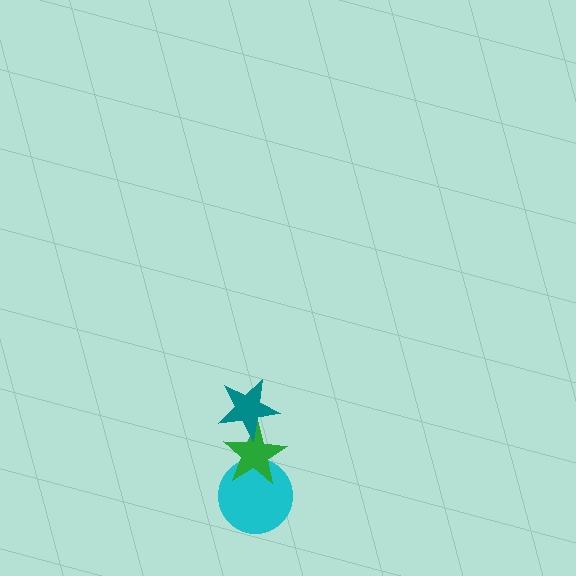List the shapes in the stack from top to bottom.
From top to bottom: the teal star, the green star, the cyan circle.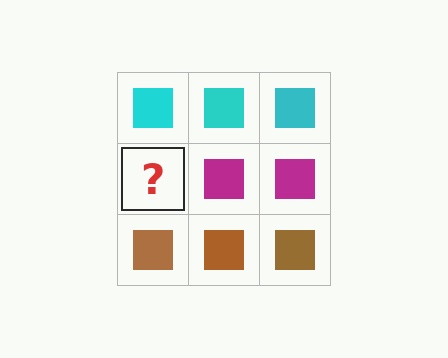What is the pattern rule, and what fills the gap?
The rule is that each row has a consistent color. The gap should be filled with a magenta square.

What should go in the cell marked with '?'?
The missing cell should contain a magenta square.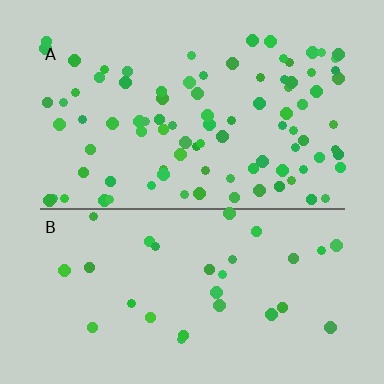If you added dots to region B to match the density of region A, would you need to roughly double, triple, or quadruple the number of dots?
Approximately triple.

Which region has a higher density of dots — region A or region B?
A (the top).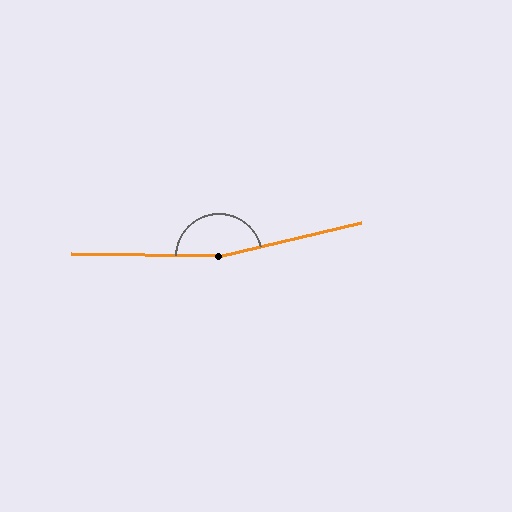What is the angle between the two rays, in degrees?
Approximately 166 degrees.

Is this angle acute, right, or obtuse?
It is obtuse.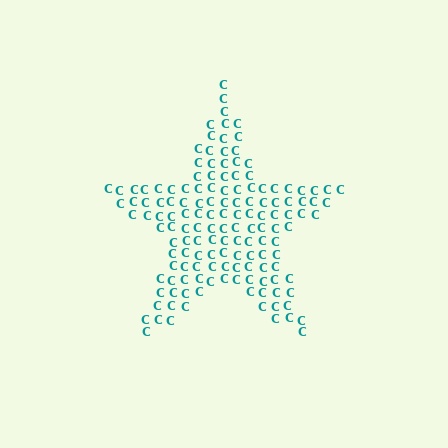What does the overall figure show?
The overall figure shows a star.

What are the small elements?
The small elements are letter C's.